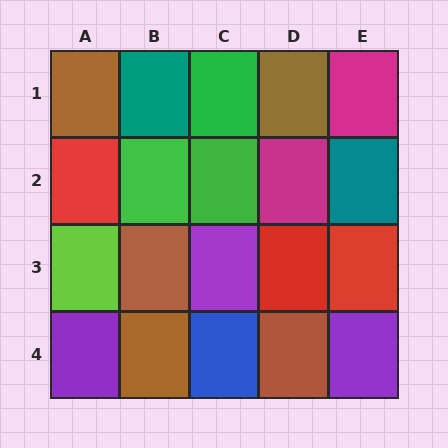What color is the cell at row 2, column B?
Green.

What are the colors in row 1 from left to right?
Brown, teal, green, brown, magenta.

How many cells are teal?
2 cells are teal.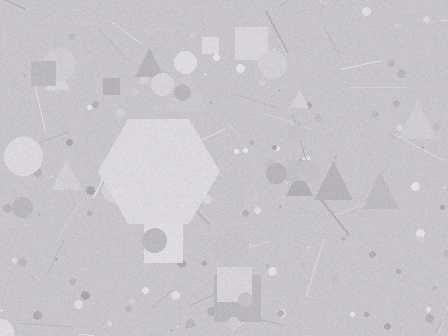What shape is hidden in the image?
A hexagon is hidden in the image.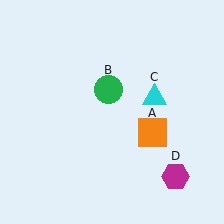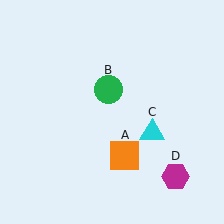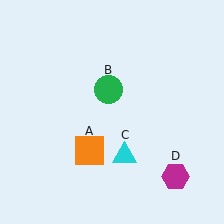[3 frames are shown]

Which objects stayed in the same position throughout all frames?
Green circle (object B) and magenta hexagon (object D) remained stationary.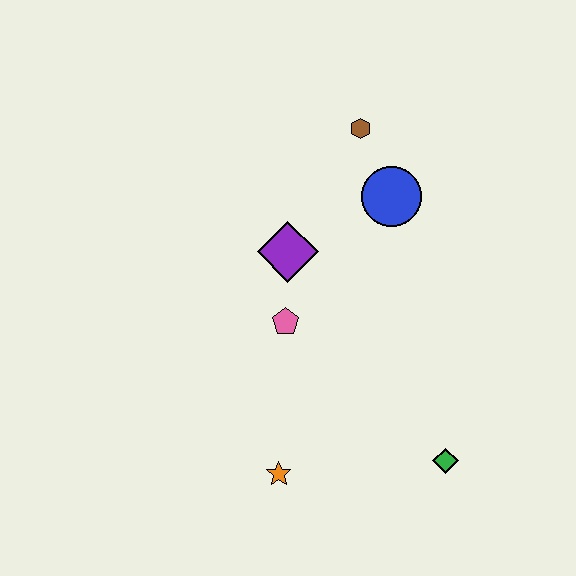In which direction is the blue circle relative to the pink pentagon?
The blue circle is above the pink pentagon.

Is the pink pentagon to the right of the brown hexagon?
No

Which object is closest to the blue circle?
The brown hexagon is closest to the blue circle.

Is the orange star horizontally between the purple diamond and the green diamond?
No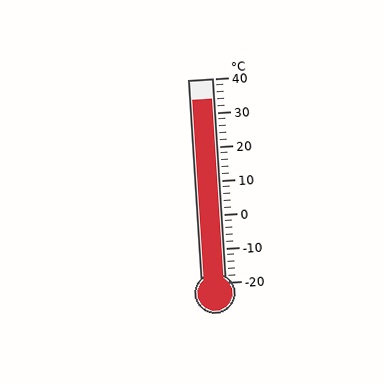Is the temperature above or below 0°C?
The temperature is above 0°C.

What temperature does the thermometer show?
The thermometer shows approximately 34°C.